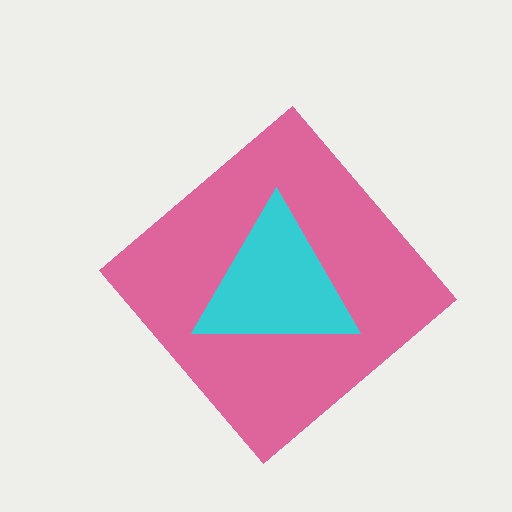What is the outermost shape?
The pink diamond.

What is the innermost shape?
The cyan triangle.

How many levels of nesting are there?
2.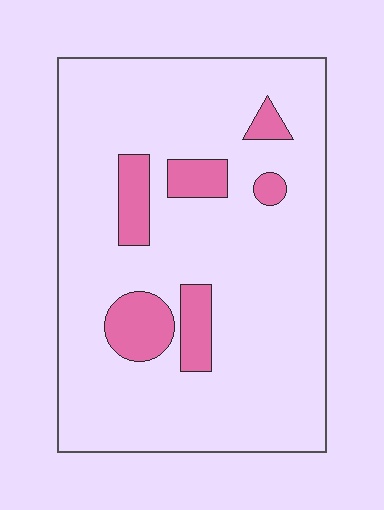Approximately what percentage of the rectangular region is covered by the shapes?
Approximately 15%.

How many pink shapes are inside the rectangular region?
6.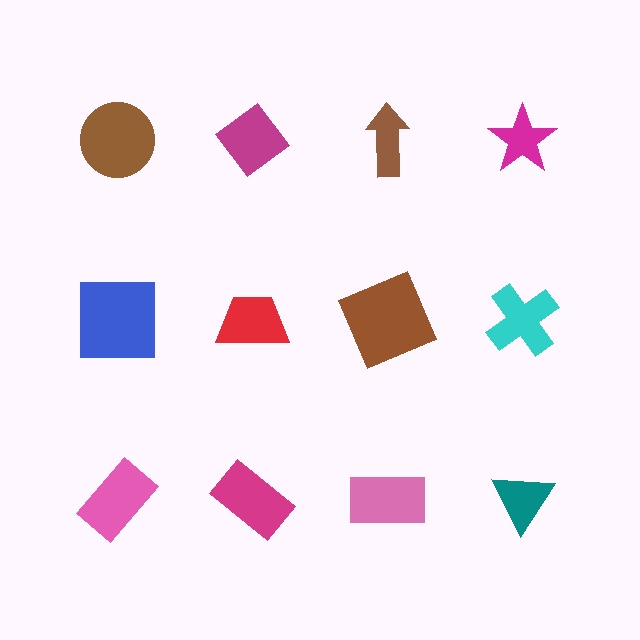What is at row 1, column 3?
A brown arrow.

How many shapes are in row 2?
4 shapes.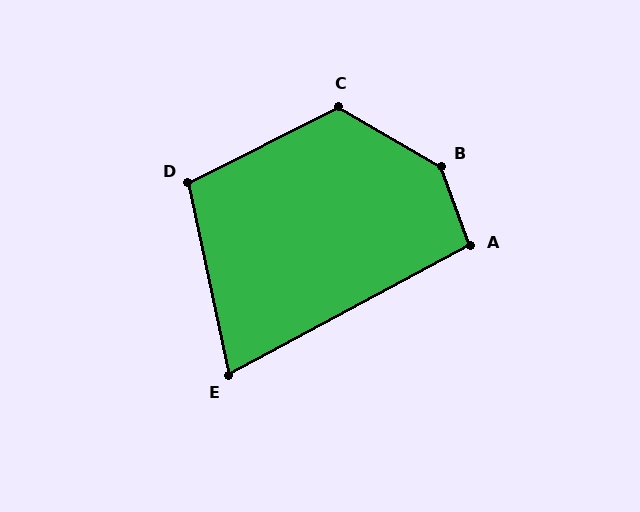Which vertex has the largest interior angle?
B, at approximately 141 degrees.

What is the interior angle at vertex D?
Approximately 105 degrees (obtuse).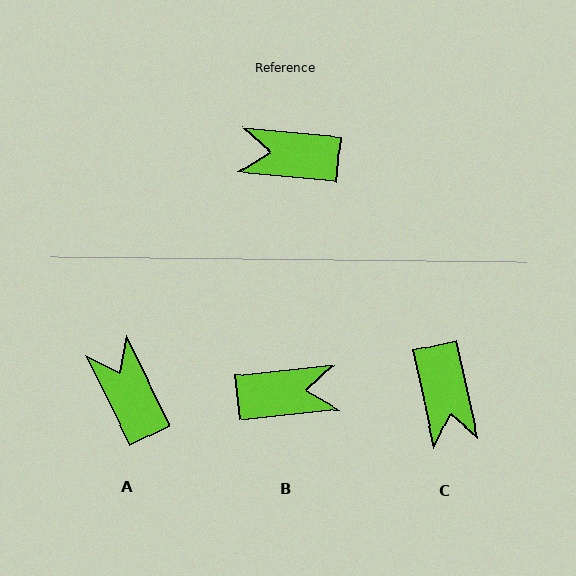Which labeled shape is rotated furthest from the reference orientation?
B, about 168 degrees away.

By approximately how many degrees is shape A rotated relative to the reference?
Approximately 58 degrees clockwise.